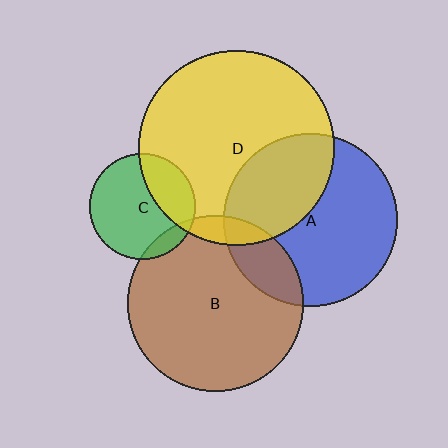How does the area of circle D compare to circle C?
Approximately 3.4 times.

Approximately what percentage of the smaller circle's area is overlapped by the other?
Approximately 10%.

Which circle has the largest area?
Circle D (yellow).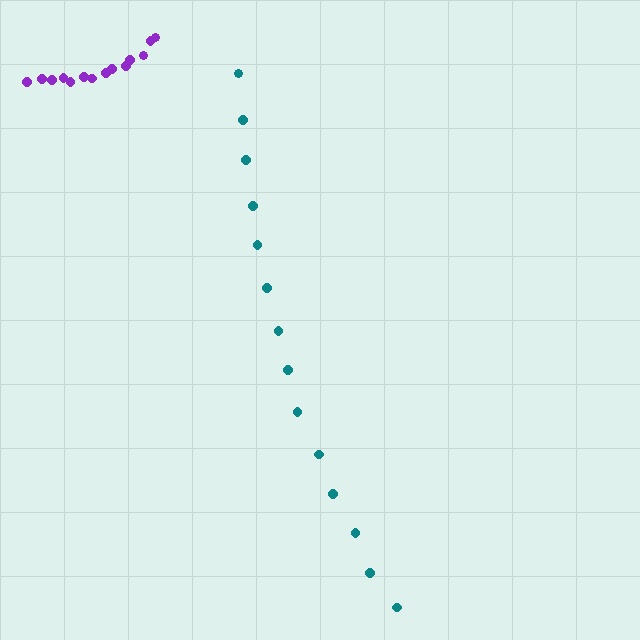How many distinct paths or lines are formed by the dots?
There are 2 distinct paths.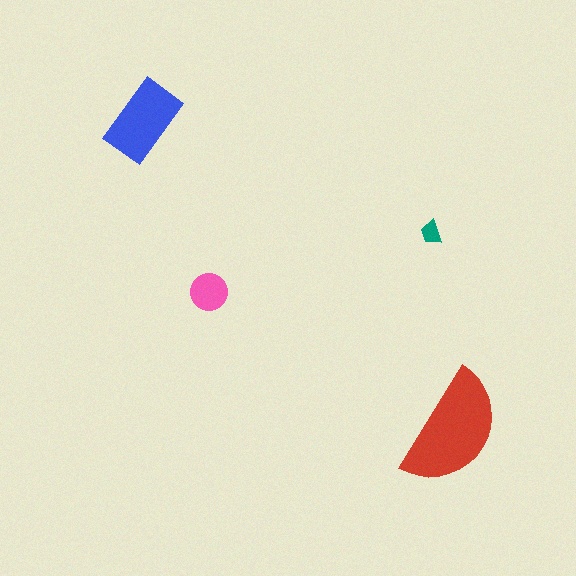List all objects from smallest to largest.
The teal trapezoid, the pink circle, the blue rectangle, the red semicircle.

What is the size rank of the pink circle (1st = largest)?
3rd.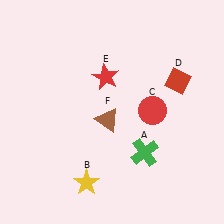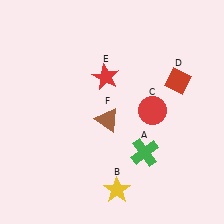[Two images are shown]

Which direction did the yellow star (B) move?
The yellow star (B) moved right.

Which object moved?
The yellow star (B) moved right.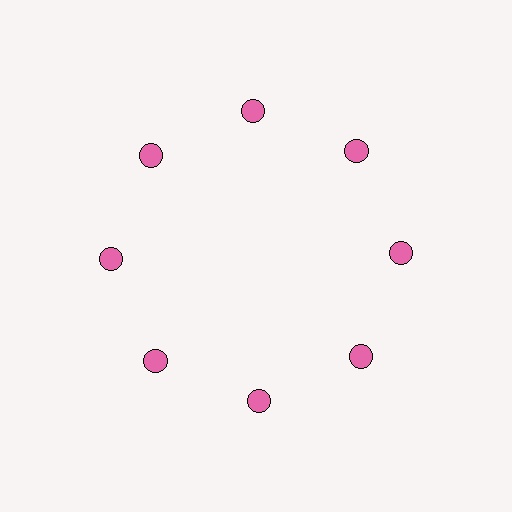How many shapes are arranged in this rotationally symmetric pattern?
There are 8 shapes, arranged in 8 groups of 1.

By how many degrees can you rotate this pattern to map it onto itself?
The pattern maps onto itself every 45 degrees of rotation.